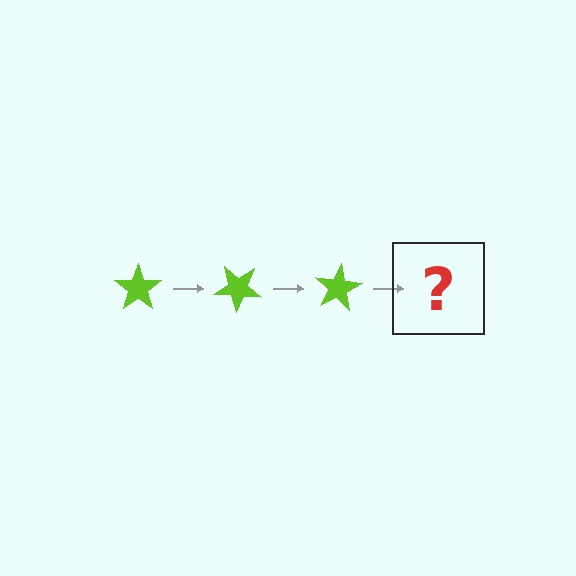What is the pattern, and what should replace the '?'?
The pattern is that the star rotates 40 degrees each step. The '?' should be a lime star rotated 120 degrees.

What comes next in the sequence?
The next element should be a lime star rotated 120 degrees.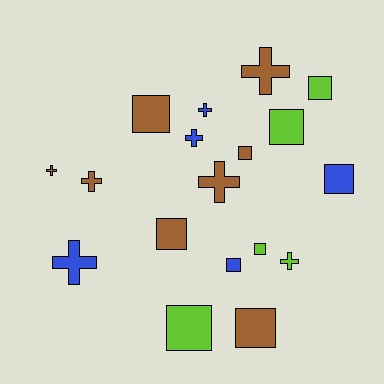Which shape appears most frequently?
Square, with 10 objects.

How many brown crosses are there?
There are 4 brown crosses.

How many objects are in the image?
There are 18 objects.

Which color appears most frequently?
Brown, with 8 objects.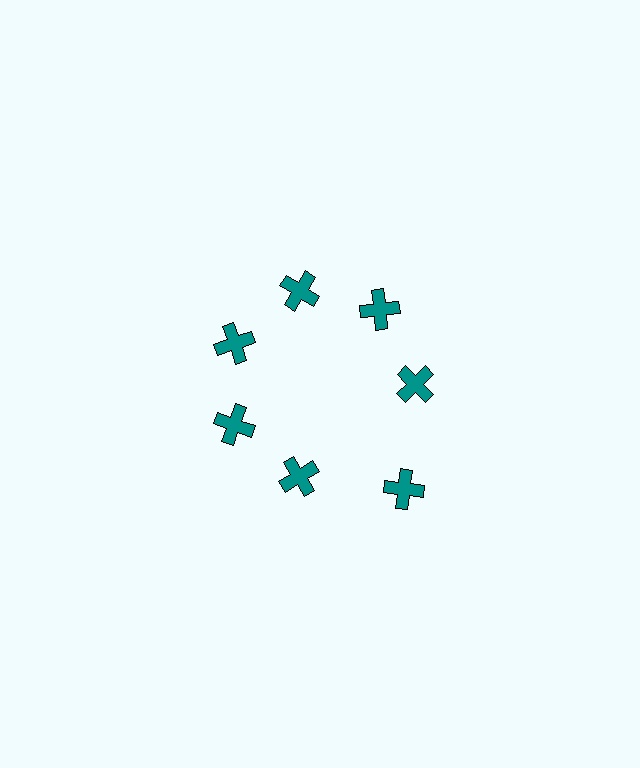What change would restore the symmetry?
The symmetry would be restored by moving it inward, back onto the ring so that all 7 crosses sit at equal angles and equal distance from the center.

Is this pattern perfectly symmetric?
No. The 7 teal crosses are arranged in a ring, but one element near the 5 o'clock position is pushed outward from the center, breaking the 7-fold rotational symmetry.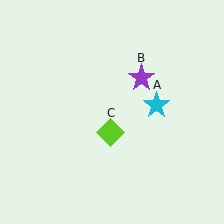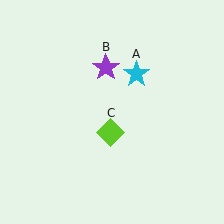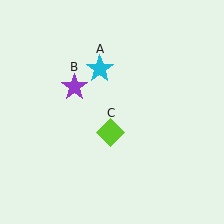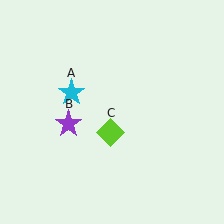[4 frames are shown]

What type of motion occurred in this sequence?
The cyan star (object A), purple star (object B) rotated counterclockwise around the center of the scene.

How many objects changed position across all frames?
2 objects changed position: cyan star (object A), purple star (object B).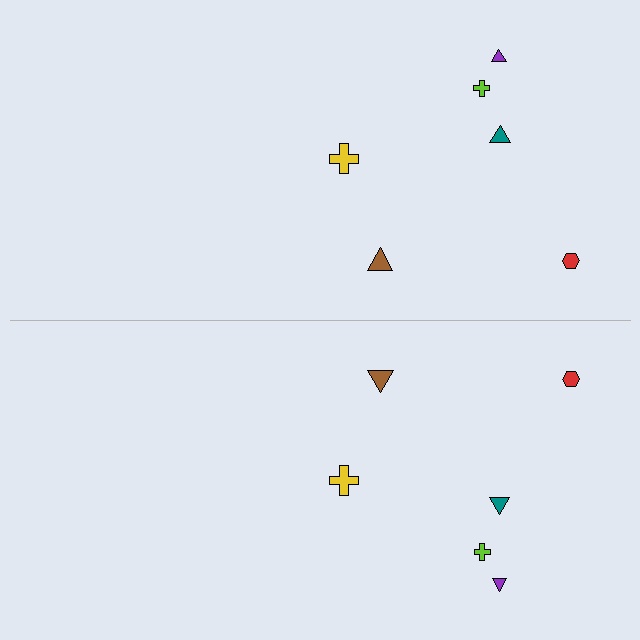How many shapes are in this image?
There are 12 shapes in this image.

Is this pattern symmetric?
Yes, this pattern has bilateral (reflection) symmetry.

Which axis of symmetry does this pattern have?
The pattern has a horizontal axis of symmetry running through the center of the image.